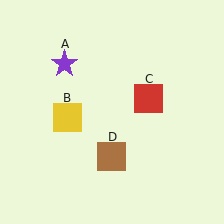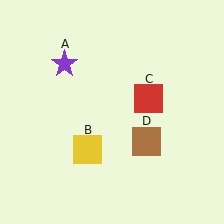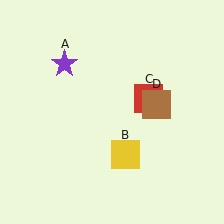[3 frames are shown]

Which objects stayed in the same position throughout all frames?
Purple star (object A) and red square (object C) remained stationary.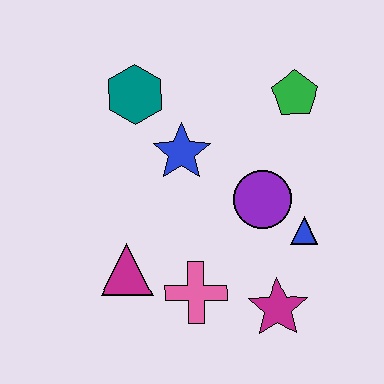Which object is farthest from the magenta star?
The teal hexagon is farthest from the magenta star.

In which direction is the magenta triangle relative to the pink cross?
The magenta triangle is to the left of the pink cross.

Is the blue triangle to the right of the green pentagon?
Yes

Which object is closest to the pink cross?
The magenta triangle is closest to the pink cross.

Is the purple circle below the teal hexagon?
Yes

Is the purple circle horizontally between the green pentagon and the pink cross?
Yes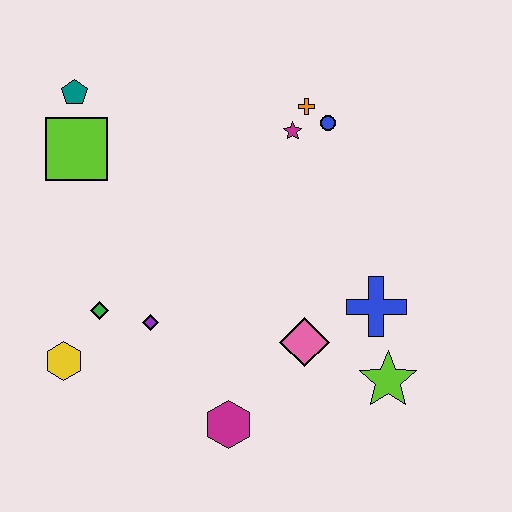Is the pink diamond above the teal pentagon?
No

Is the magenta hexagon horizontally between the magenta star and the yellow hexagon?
Yes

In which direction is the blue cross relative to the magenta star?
The blue cross is below the magenta star.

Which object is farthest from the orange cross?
The yellow hexagon is farthest from the orange cross.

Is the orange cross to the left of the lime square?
No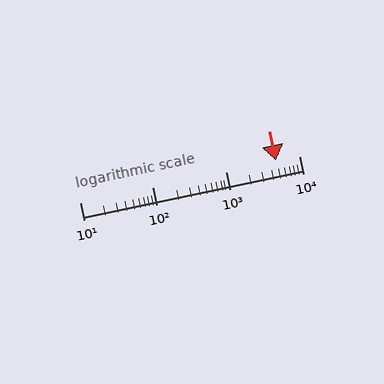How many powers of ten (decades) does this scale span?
The scale spans 3 decades, from 10 to 10000.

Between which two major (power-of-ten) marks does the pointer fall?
The pointer is between 1000 and 10000.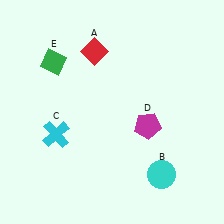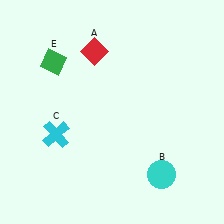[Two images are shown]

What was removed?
The magenta pentagon (D) was removed in Image 2.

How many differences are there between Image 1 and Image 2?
There is 1 difference between the two images.